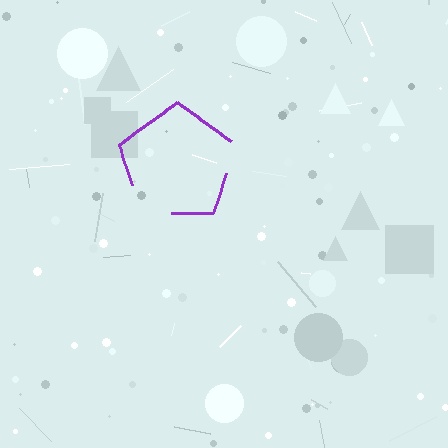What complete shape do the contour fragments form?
The contour fragments form a pentagon.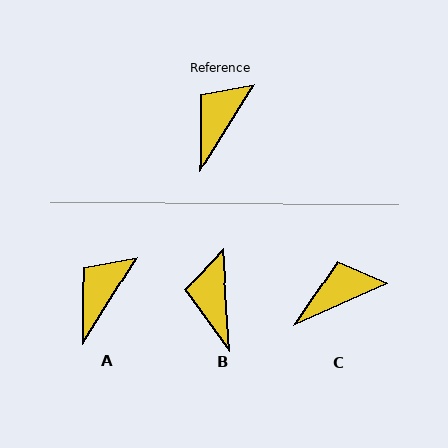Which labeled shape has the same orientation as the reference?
A.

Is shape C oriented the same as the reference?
No, it is off by about 34 degrees.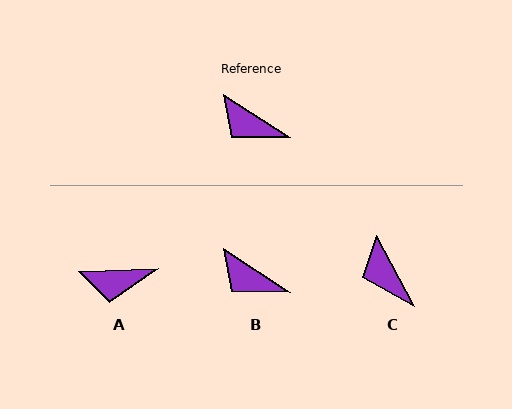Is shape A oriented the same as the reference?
No, it is off by about 35 degrees.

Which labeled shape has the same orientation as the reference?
B.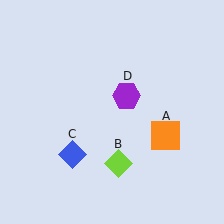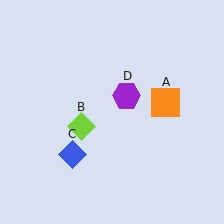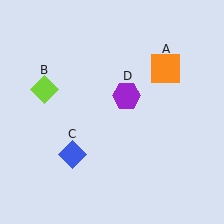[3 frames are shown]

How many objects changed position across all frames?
2 objects changed position: orange square (object A), lime diamond (object B).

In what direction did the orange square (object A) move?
The orange square (object A) moved up.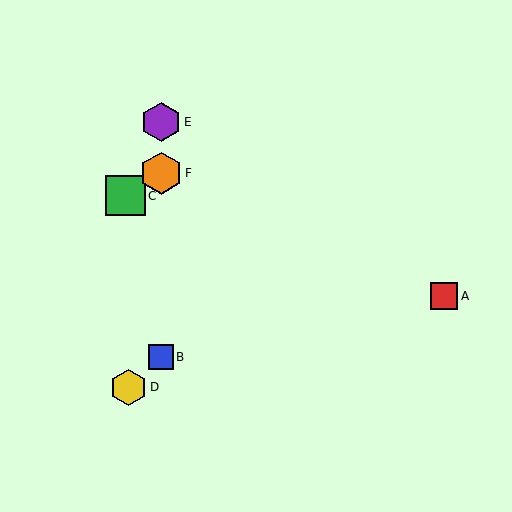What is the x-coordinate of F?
Object F is at x≈161.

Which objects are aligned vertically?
Objects B, E, F are aligned vertically.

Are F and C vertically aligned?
No, F is at x≈161 and C is at x≈125.